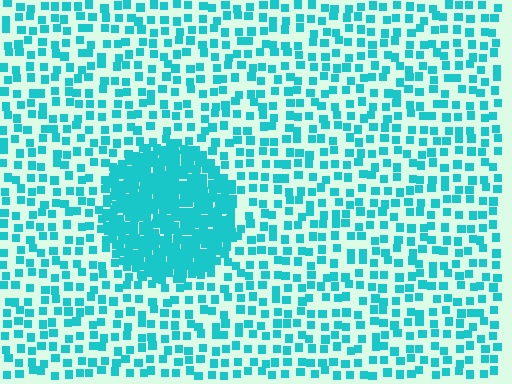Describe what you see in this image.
The image contains small cyan elements arranged at two different densities. A circle-shaped region is visible where the elements are more densely packed than the surrounding area.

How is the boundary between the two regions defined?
The boundary is defined by a change in element density (approximately 3.1x ratio). All elements are the same color, size, and shape.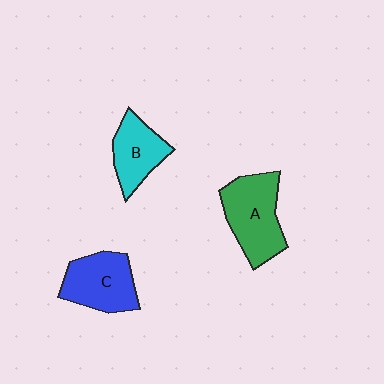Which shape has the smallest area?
Shape B (cyan).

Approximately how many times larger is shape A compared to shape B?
Approximately 1.4 times.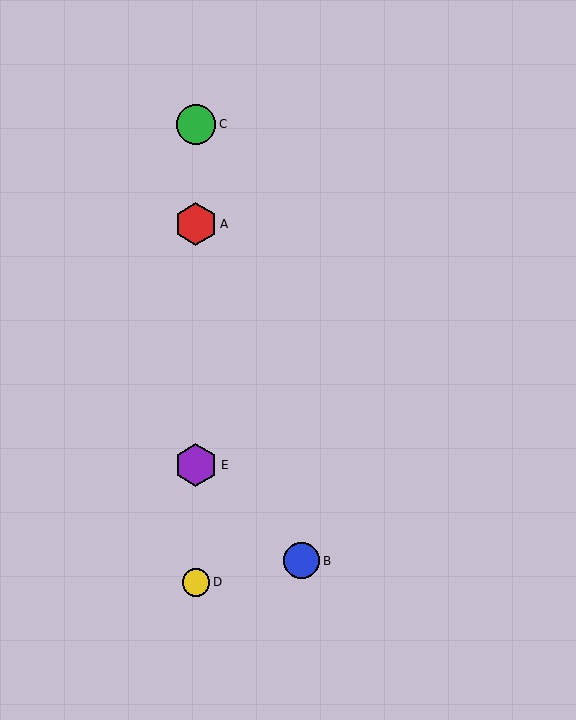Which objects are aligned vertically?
Objects A, C, D, E are aligned vertically.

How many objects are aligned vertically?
4 objects (A, C, D, E) are aligned vertically.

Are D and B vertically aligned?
No, D is at x≈196 and B is at x≈302.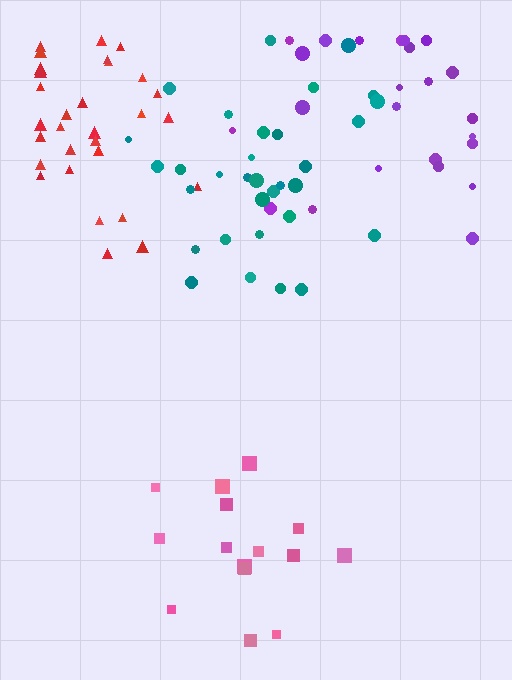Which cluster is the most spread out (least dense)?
Purple.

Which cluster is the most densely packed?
Teal.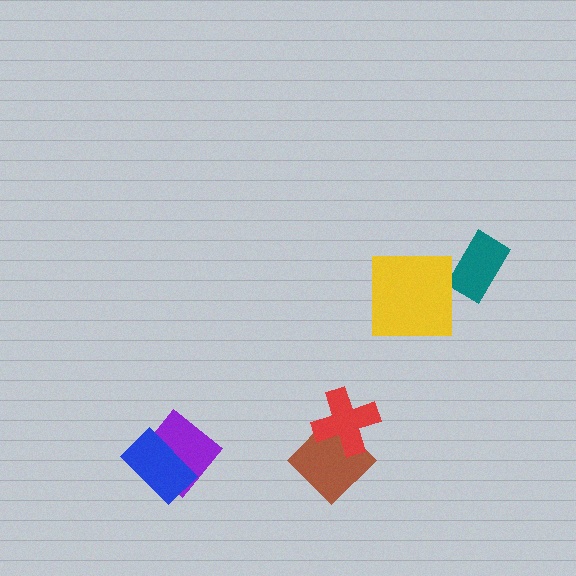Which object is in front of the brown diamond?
The red cross is in front of the brown diamond.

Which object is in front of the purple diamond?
The blue rectangle is in front of the purple diamond.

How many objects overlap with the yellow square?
0 objects overlap with the yellow square.